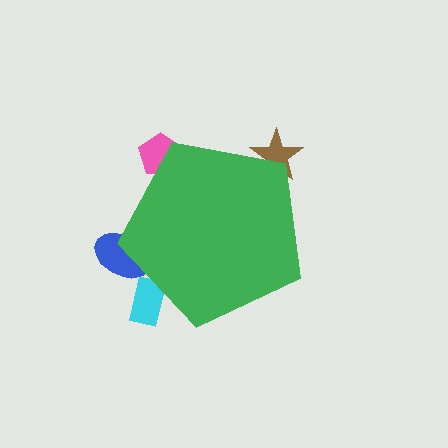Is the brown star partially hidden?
Yes, the brown star is partially hidden behind the green pentagon.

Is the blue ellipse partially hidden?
Yes, the blue ellipse is partially hidden behind the green pentagon.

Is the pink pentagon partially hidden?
Yes, the pink pentagon is partially hidden behind the green pentagon.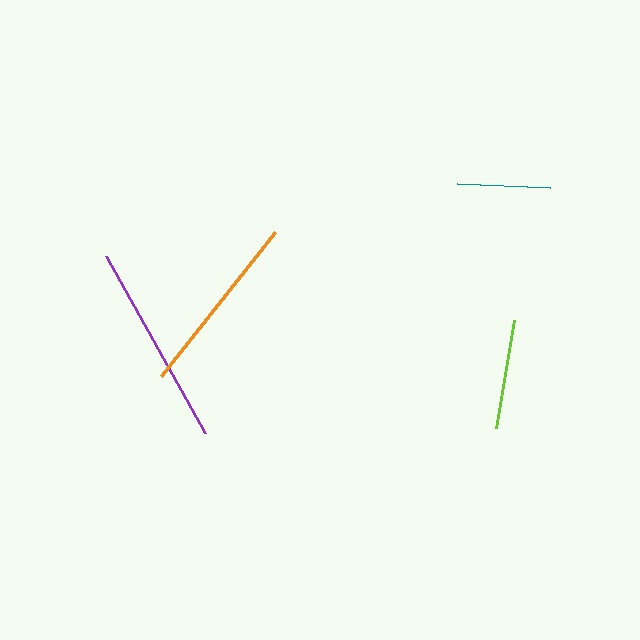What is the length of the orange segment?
The orange segment is approximately 184 pixels long.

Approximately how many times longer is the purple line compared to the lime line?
The purple line is approximately 1.8 times the length of the lime line.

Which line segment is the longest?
The purple line is the longest at approximately 203 pixels.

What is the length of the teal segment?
The teal segment is approximately 94 pixels long.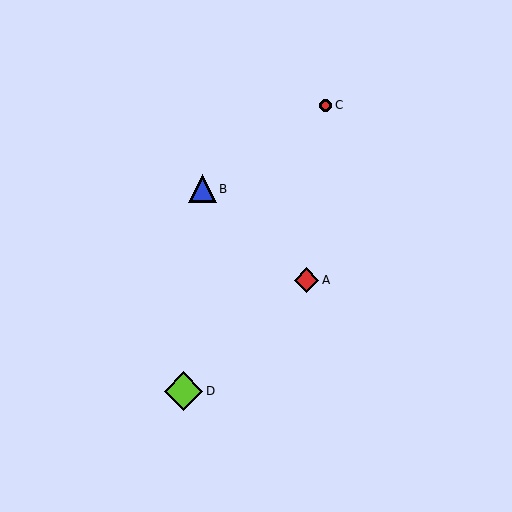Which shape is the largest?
The lime diamond (labeled D) is the largest.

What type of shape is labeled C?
Shape C is a red circle.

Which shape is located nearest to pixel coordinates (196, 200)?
The blue triangle (labeled B) at (202, 189) is nearest to that location.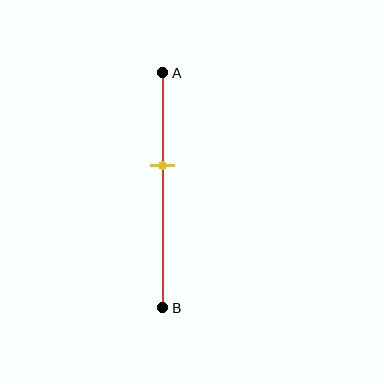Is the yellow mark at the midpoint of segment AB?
No, the mark is at about 40% from A, not at the 50% midpoint.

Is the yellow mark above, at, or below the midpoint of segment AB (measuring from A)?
The yellow mark is above the midpoint of segment AB.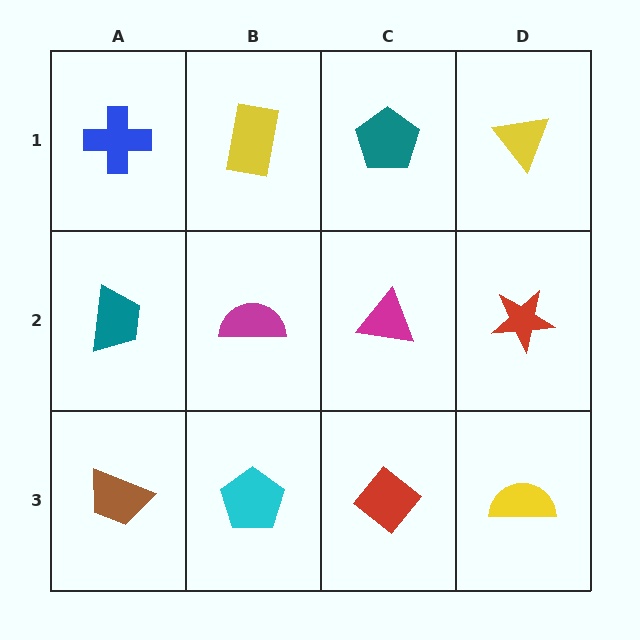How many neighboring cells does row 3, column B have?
3.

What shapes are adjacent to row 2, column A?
A blue cross (row 1, column A), a brown trapezoid (row 3, column A), a magenta semicircle (row 2, column B).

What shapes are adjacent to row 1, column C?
A magenta triangle (row 2, column C), a yellow rectangle (row 1, column B), a yellow triangle (row 1, column D).